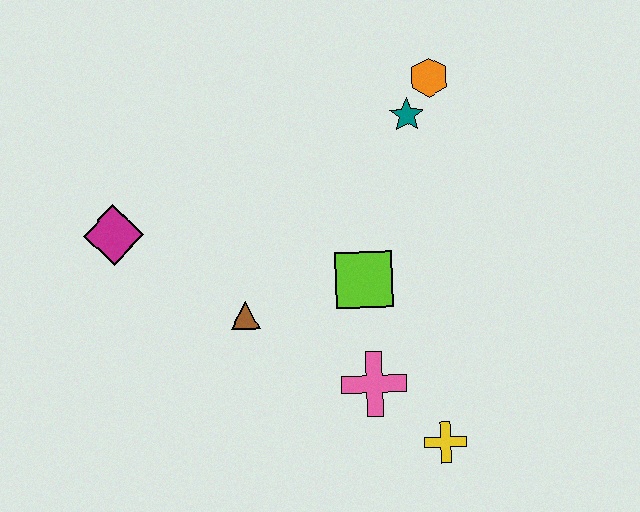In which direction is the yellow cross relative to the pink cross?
The yellow cross is to the right of the pink cross.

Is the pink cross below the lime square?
Yes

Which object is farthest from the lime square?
The magenta diamond is farthest from the lime square.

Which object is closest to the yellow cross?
The pink cross is closest to the yellow cross.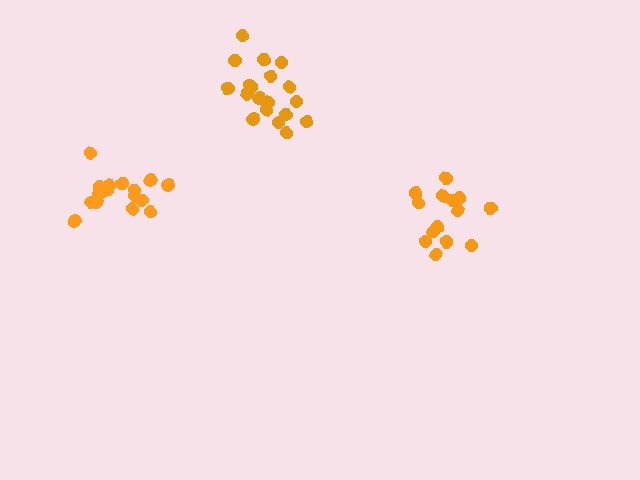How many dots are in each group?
Group 1: 14 dots, Group 2: 17 dots, Group 3: 20 dots (51 total).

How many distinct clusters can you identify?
There are 3 distinct clusters.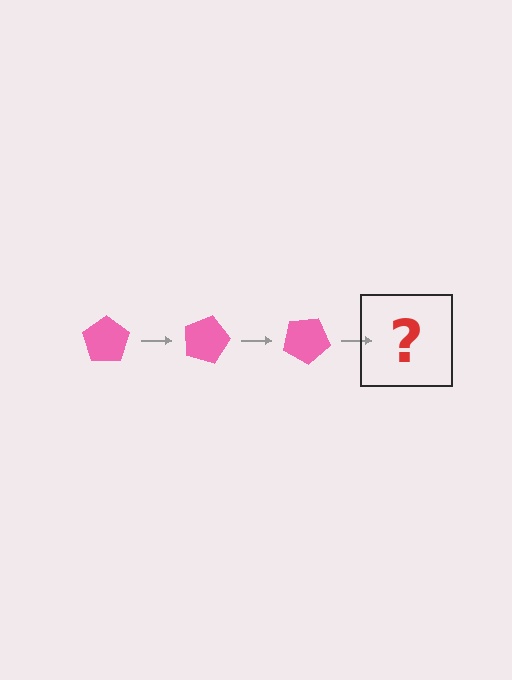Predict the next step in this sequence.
The next step is a pink pentagon rotated 45 degrees.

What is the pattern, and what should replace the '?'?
The pattern is that the pentagon rotates 15 degrees each step. The '?' should be a pink pentagon rotated 45 degrees.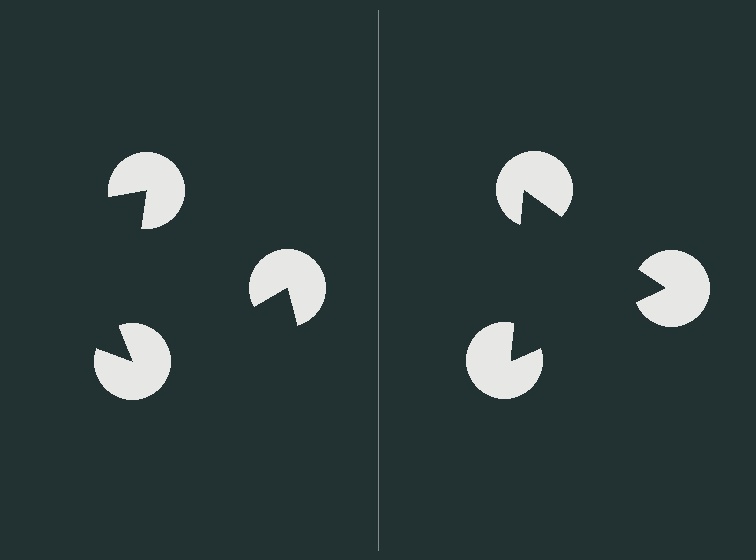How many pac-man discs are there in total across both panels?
6 — 3 on each side.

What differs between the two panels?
The pac-man discs are positioned identically on both sides; only the wedge orientations differ. On the right they align to a triangle; on the left they are misaligned.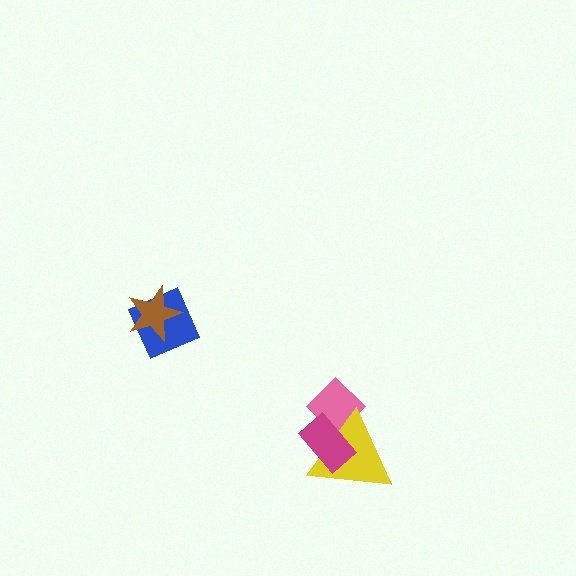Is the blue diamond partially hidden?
Yes, it is partially covered by another shape.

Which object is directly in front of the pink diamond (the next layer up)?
The yellow triangle is directly in front of the pink diamond.